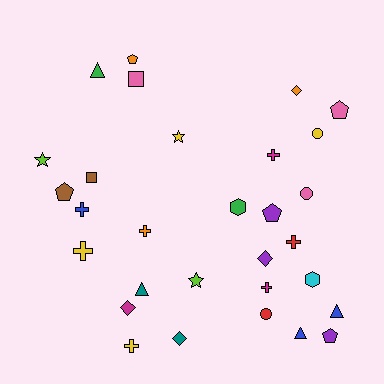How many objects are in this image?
There are 30 objects.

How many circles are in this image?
There are 3 circles.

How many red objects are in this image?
There are 2 red objects.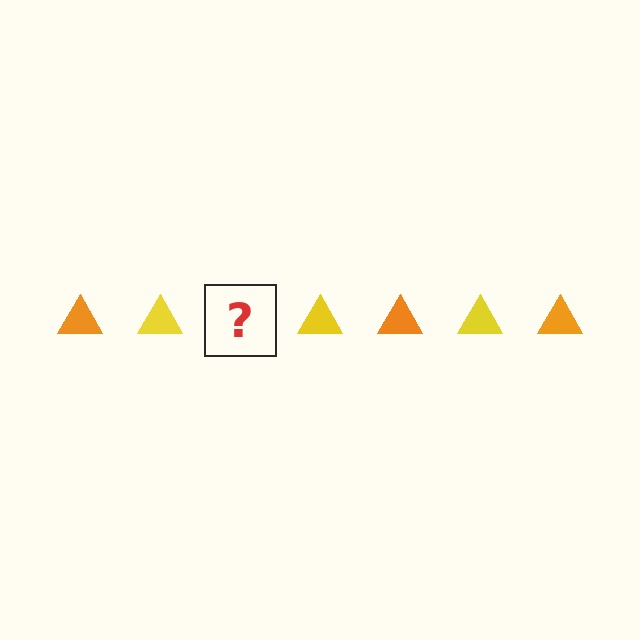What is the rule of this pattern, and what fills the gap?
The rule is that the pattern cycles through orange, yellow triangles. The gap should be filled with an orange triangle.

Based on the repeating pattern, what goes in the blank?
The blank should be an orange triangle.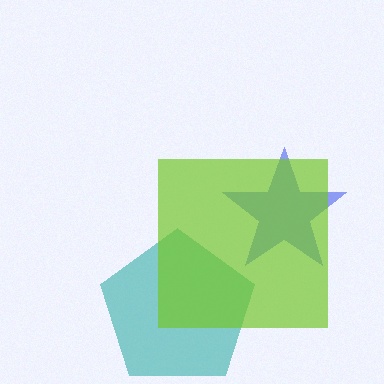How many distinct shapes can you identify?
There are 3 distinct shapes: a blue star, a teal pentagon, a lime square.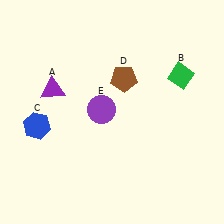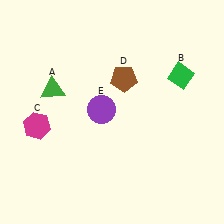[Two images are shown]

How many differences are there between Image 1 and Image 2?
There are 2 differences between the two images.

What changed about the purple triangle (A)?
In Image 1, A is purple. In Image 2, it changed to green.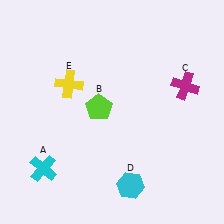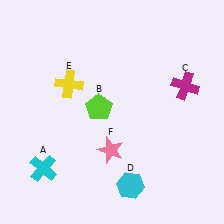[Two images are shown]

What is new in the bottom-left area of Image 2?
A pink star (F) was added in the bottom-left area of Image 2.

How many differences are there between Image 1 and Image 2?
There is 1 difference between the two images.